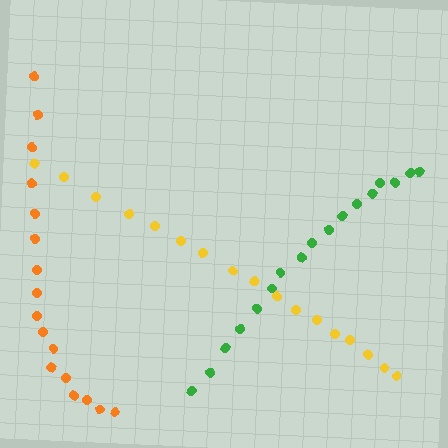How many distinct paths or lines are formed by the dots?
There are 3 distinct paths.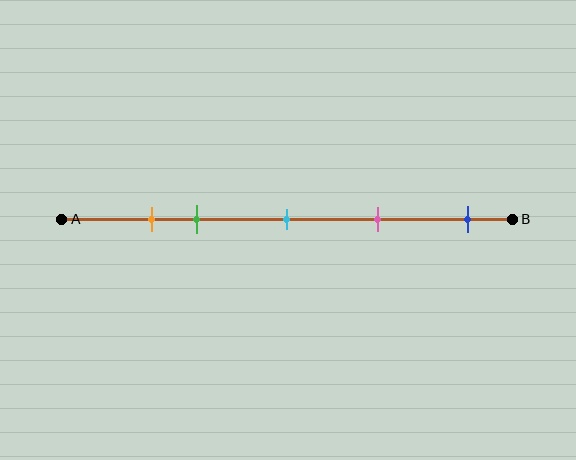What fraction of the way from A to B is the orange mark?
The orange mark is approximately 20% (0.2) of the way from A to B.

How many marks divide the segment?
There are 5 marks dividing the segment.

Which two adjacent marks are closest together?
The orange and green marks are the closest adjacent pair.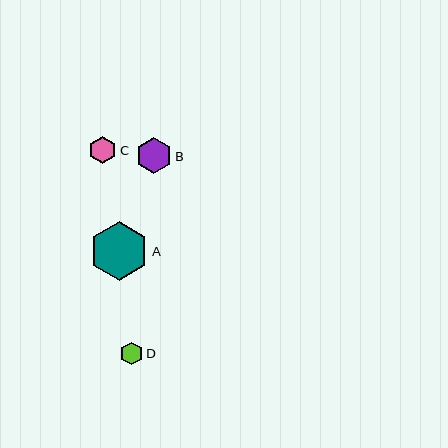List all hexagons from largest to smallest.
From largest to smallest: A, B, C, D.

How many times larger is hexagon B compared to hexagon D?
Hexagon B is approximately 1.6 times the size of hexagon D.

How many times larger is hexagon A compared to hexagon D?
Hexagon A is approximately 2.6 times the size of hexagon D.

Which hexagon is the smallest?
Hexagon D is the smallest with a size of approximately 23 pixels.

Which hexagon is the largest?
Hexagon A is the largest with a size of approximately 59 pixels.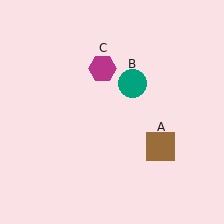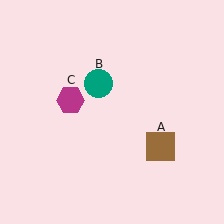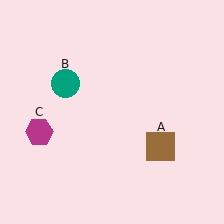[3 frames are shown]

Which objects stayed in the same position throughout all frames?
Brown square (object A) remained stationary.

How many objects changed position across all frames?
2 objects changed position: teal circle (object B), magenta hexagon (object C).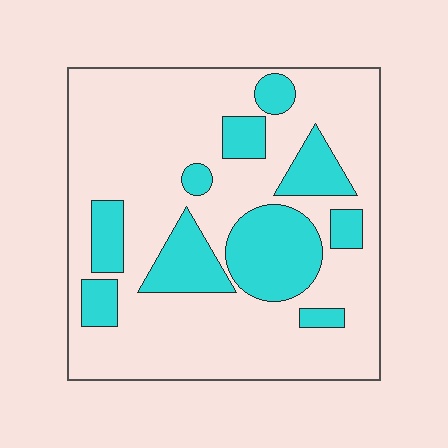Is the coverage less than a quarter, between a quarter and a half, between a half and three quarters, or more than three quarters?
Between a quarter and a half.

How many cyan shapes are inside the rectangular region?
10.